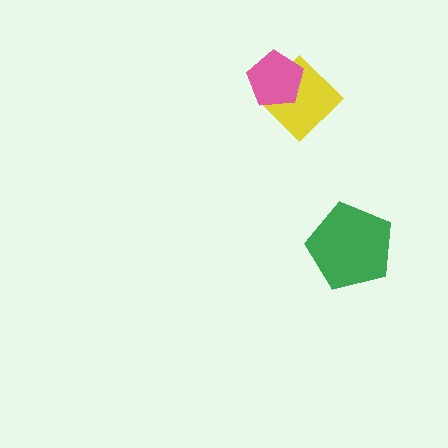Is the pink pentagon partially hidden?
No, no other shape covers it.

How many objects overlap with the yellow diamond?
1 object overlaps with the yellow diamond.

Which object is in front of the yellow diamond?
The pink pentagon is in front of the yellow diamond.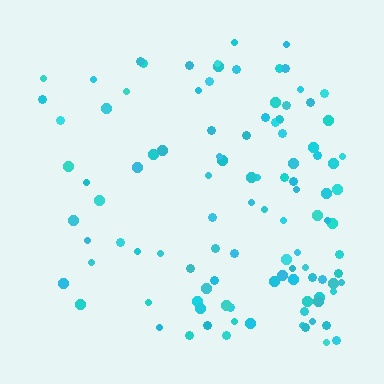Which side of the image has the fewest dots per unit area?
The left.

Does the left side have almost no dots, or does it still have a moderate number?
Still a moderate number, just noticeably fewer than the right.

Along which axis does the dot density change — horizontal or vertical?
Horizontal.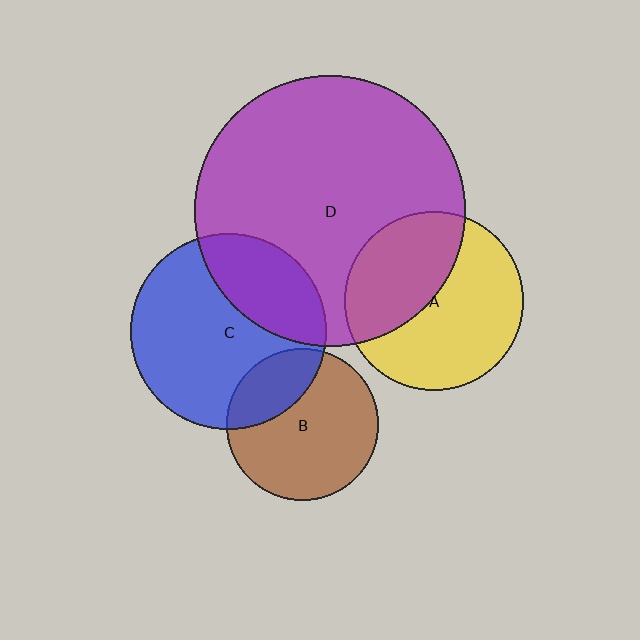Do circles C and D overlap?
Yes.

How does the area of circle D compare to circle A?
Approximately 2.3 times.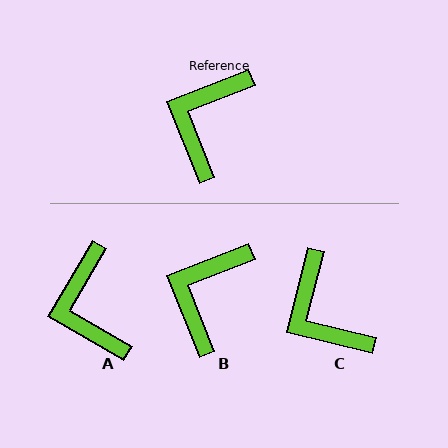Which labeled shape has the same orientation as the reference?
B.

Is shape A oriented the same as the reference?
No, it is off by about 38 degrees.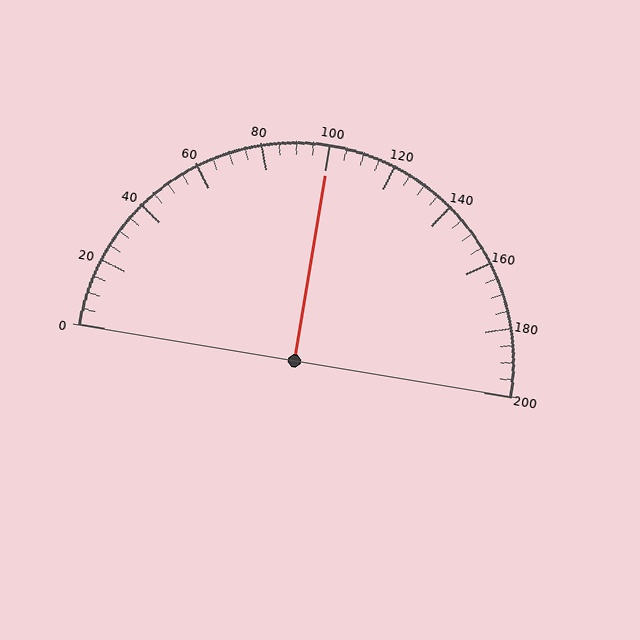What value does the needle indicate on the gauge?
The needle indicates approximately 100.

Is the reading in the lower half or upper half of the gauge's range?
The reading is in the upper half of the range (0 to 200).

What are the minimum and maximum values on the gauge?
The gauge ranges from 0 to 200.